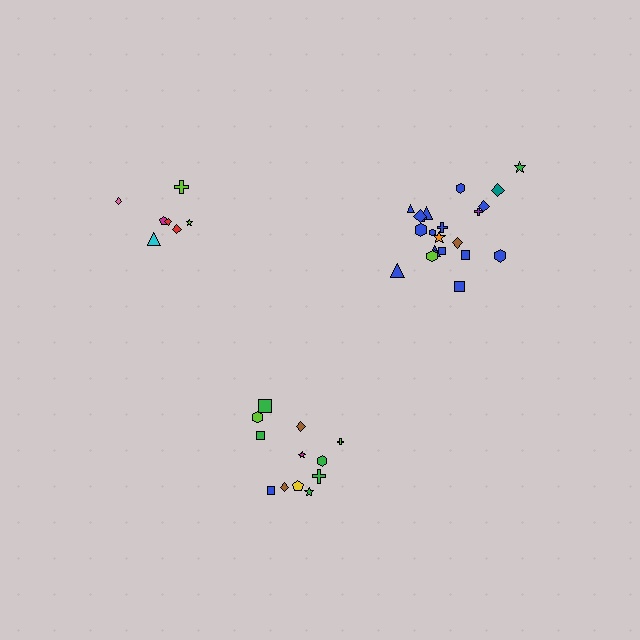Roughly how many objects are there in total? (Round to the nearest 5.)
Roughly 40 objects in total.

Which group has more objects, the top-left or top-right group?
The top-right group.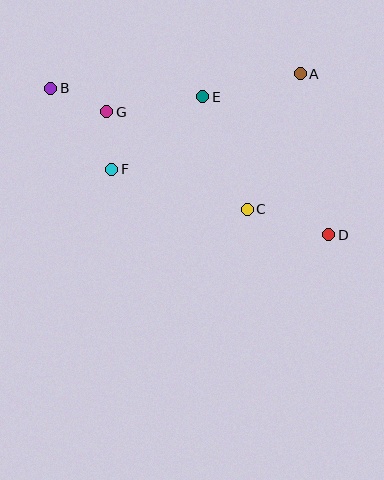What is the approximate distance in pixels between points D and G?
The distance between D and G is approximately 254 pixels.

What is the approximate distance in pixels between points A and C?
The distance between A and C is approximately 145 pixels.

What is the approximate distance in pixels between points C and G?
The distance between C and G is approximately 171 pixels.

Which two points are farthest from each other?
Points B and D are farthest from each other.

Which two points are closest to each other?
Points F and G are closest to each other.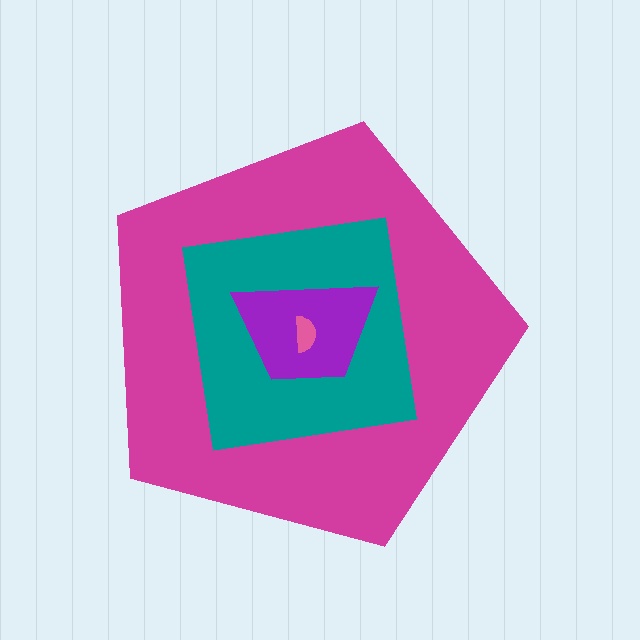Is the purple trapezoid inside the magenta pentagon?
Yes.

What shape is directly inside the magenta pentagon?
The teal square.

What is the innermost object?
The pink semicircle.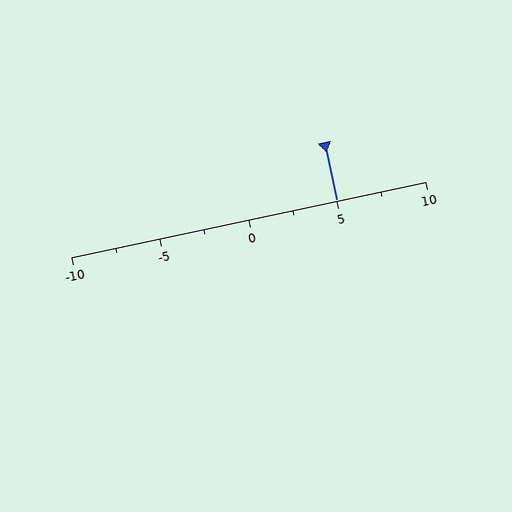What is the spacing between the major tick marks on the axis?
The major ticks are spaced 5 apart.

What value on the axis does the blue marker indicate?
The marker indicates approximately 5.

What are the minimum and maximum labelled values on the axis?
The axis runs from -10 to 10.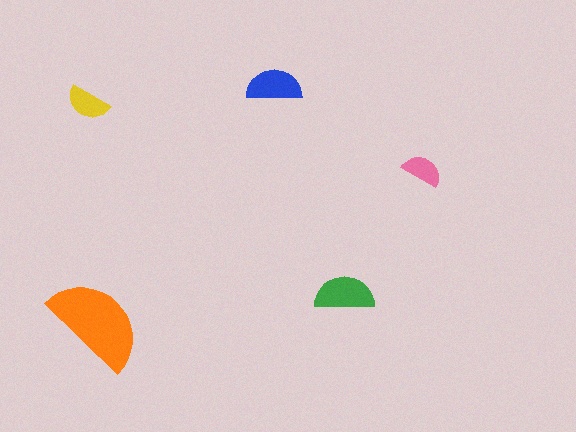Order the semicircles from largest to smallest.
the orange one, the green one, the blue one, the yellow one, the pink one.